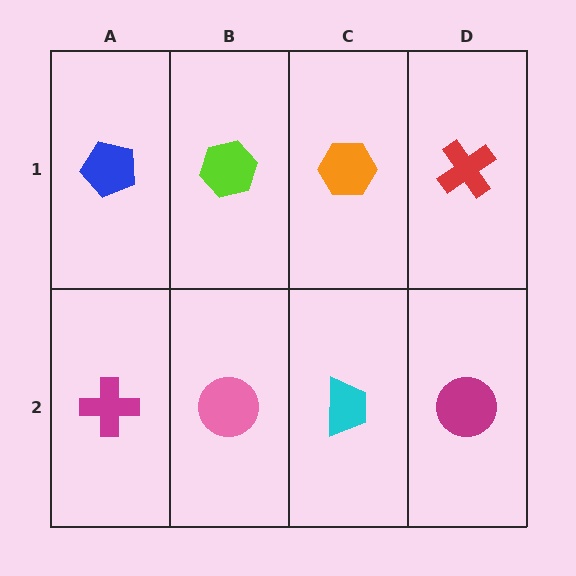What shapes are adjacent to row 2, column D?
A red cross (row 1, column D), a cyan trapezoid (row 2, column C).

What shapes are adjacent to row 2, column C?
An orange hexagon (row 1, column C), a pink circle (row 2, column B), a magenta circle (row 2, column D).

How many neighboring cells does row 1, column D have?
2.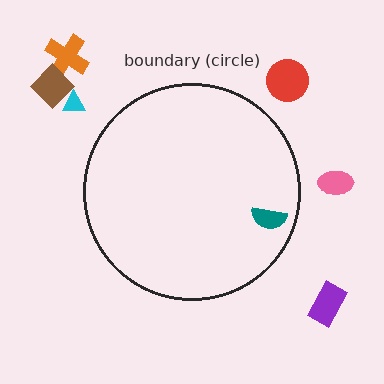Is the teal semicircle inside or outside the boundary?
Inside.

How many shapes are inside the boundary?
1 inside, 6 outside.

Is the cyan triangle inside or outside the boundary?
Outside.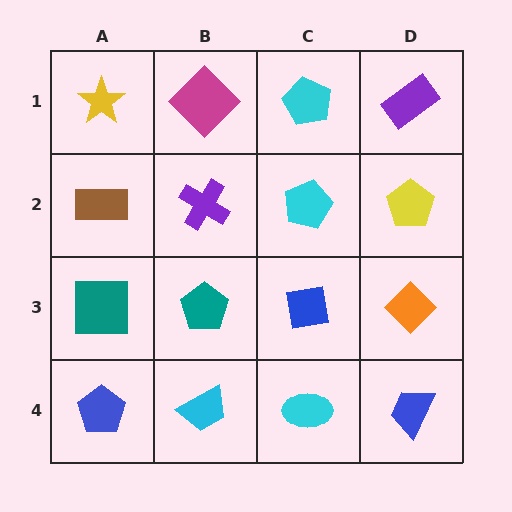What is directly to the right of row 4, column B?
A cyan ellipse.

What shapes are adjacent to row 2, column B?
A magenta diamond (row 1, column B), a teal pentagon (row 3, column B), a brown rectangle (row 2, column A), a cyan pentagon (row 2, column C).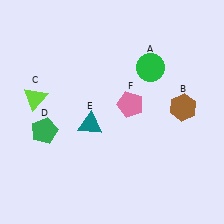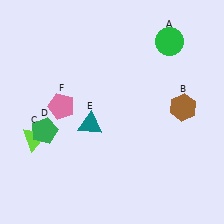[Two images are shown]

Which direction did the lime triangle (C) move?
The lime triangle (C) moved down.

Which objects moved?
The objects that moved are: the green circle (A), the lime triangle (C), the pink pentagon (F).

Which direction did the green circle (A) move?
The green circle (A) moved up.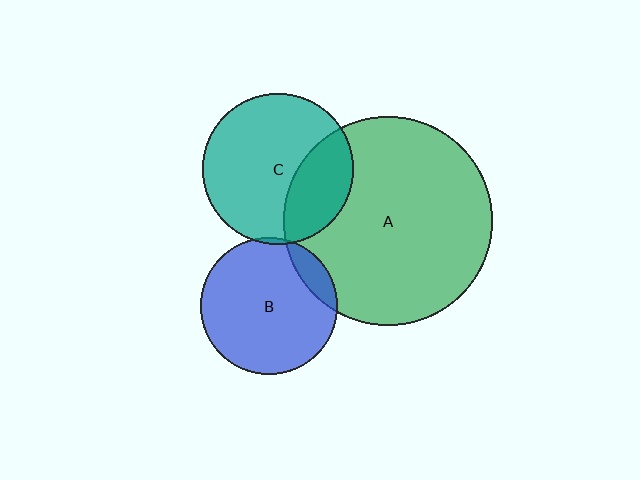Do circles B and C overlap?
Yes.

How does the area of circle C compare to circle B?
Approximately 1.2 times.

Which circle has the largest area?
Circle A (green).